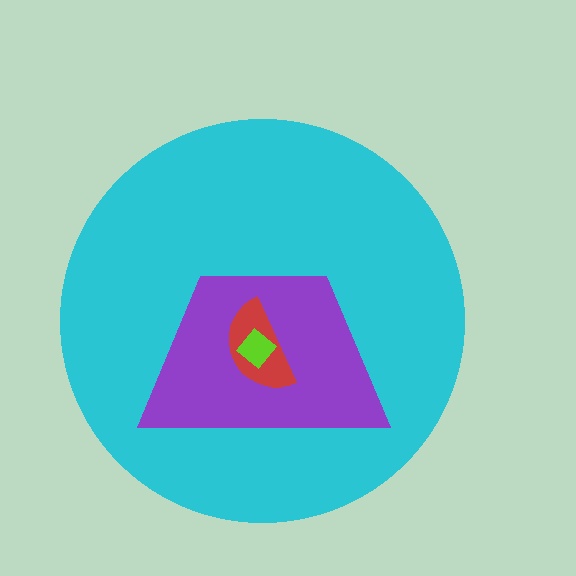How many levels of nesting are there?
4.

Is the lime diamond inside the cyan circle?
Yes.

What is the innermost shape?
The lime diamond.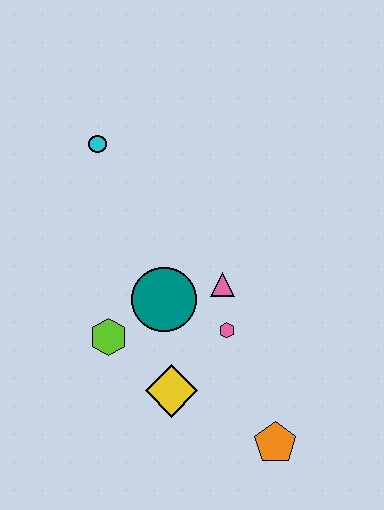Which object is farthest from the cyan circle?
The orange pentagon is farthest from the cyan circle.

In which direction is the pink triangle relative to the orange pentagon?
The pink triangle is above the orange pentagon.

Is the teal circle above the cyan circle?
No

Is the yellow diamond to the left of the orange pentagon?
Yes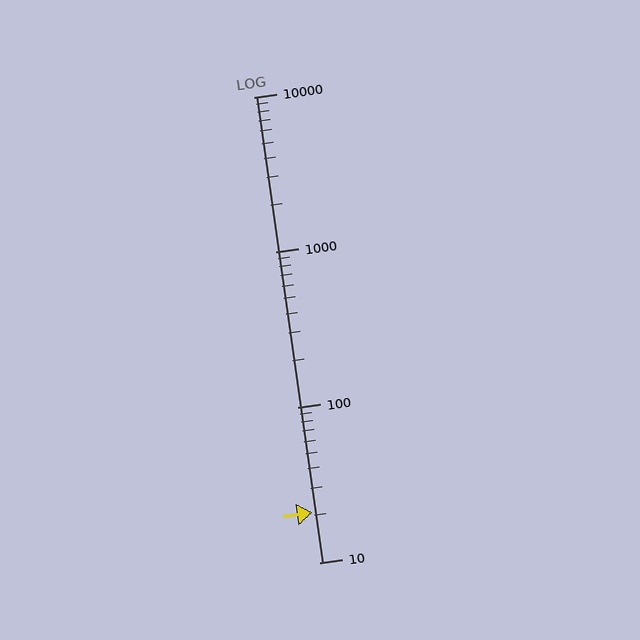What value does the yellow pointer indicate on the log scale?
The pointer indicates approximately 21.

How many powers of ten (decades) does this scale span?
The scale spans 3 decades, from 10 to 10000.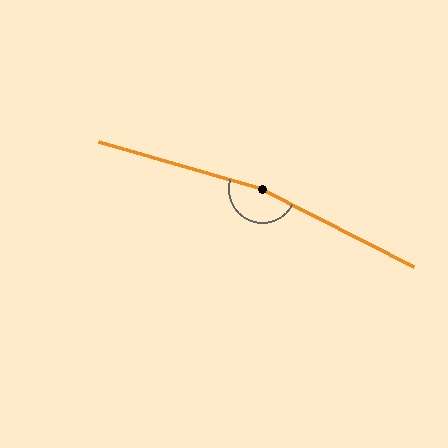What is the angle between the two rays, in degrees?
Approximately 169 degrees.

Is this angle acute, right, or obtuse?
It is obtuse.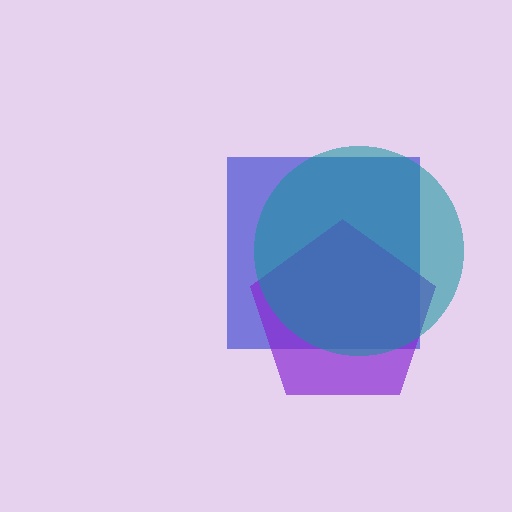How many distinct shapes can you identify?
There are 3 distinct shapes: a blue square, a purple pentagon, a teal circle.